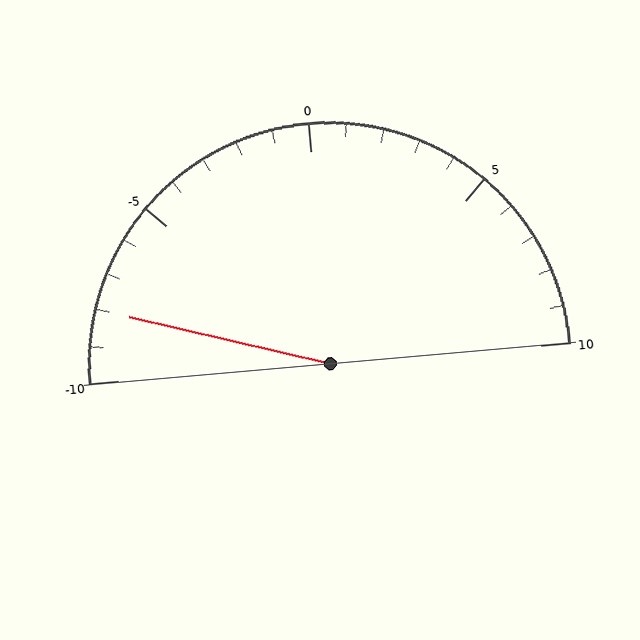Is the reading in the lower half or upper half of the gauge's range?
The reading is in the lower half of the range (-10 to 10).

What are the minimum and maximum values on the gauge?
The gauge ranges from -10 to 10.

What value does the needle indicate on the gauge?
The needle indicates approximately -8.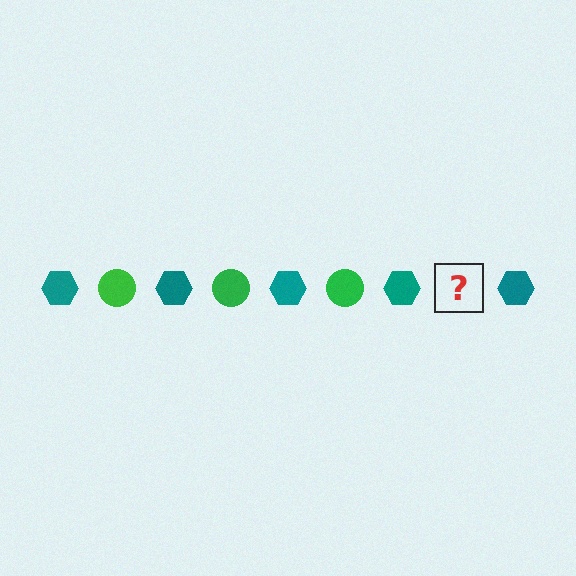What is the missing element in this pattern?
The missing element is a green circle.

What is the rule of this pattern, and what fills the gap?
The rule is that the pattern alternates between teal hexagon and green circle. The gap should be filled with a green circle.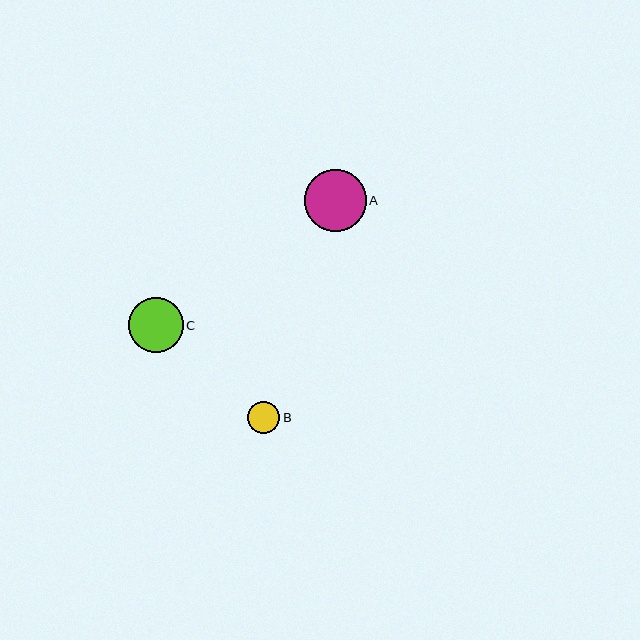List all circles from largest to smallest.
From largest to smallest: A, C, B.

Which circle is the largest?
Circle A is the largest with a size of approximately 62 pixels.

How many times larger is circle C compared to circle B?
Circle C is approximately 1.7 times the size of circle B.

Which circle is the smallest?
Circle B is the smallest with a size of approximately 32 pixels.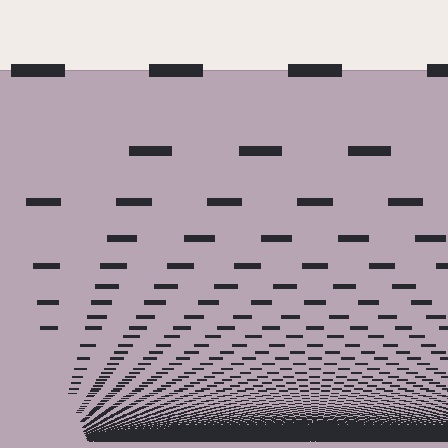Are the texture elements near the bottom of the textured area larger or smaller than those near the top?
Smaller. The gradient is inverted — elements near the bottom are smaller and denser.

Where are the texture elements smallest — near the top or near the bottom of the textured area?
Near the bottom.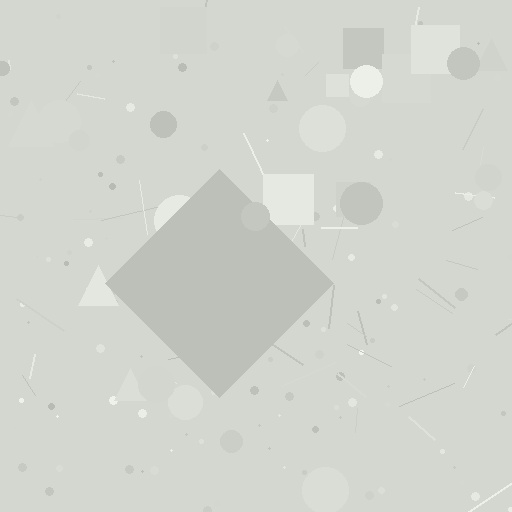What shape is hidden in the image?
A diamond is hidden in the image.